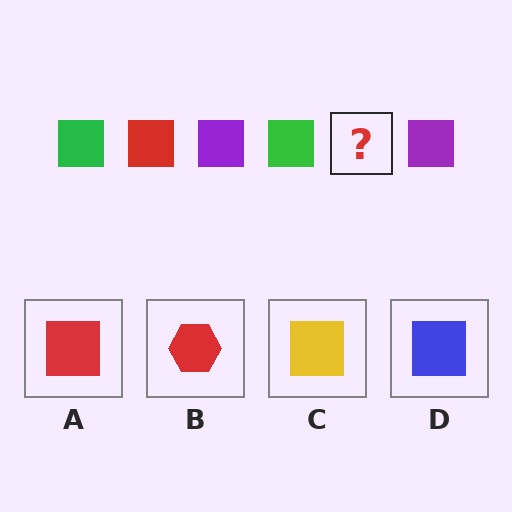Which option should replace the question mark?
Option A.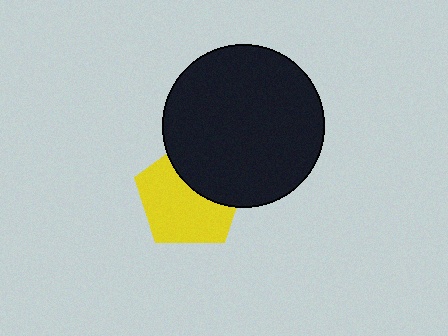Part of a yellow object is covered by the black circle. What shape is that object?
It is a pentagon.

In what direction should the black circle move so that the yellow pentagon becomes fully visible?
The black circle should move toward the upper-right. That is the shortest direction to clear the overlap and leave the yellow pentagon fully visible.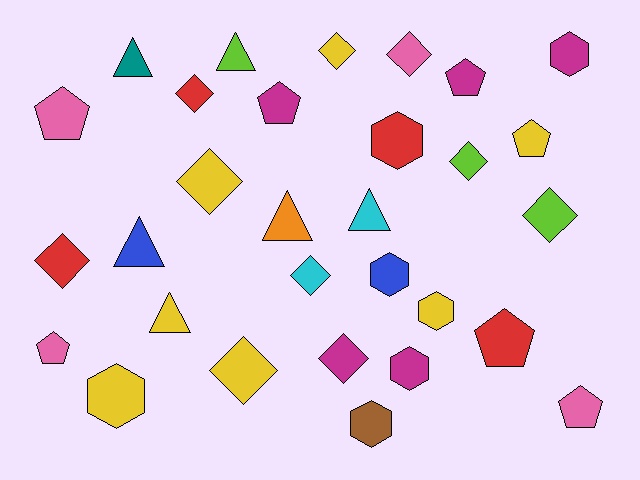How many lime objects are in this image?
There are 3 lime objects.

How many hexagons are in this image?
There are 7 hexagons.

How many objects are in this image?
There are 30 objects.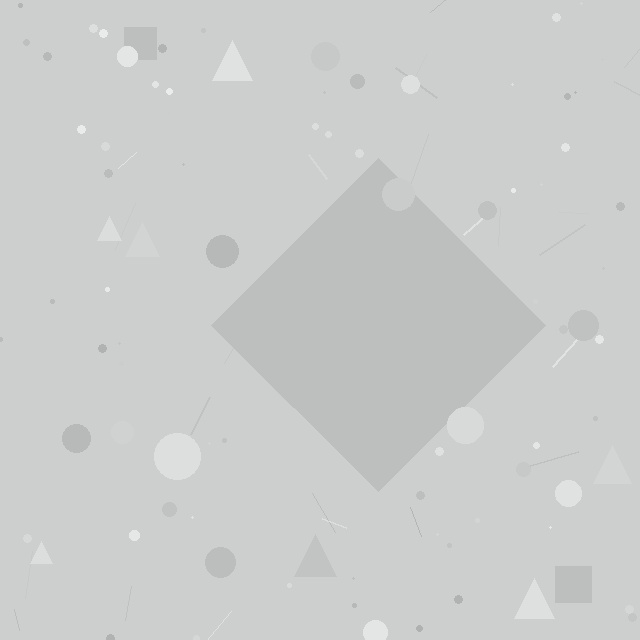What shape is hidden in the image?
A diamond is hidden in the image.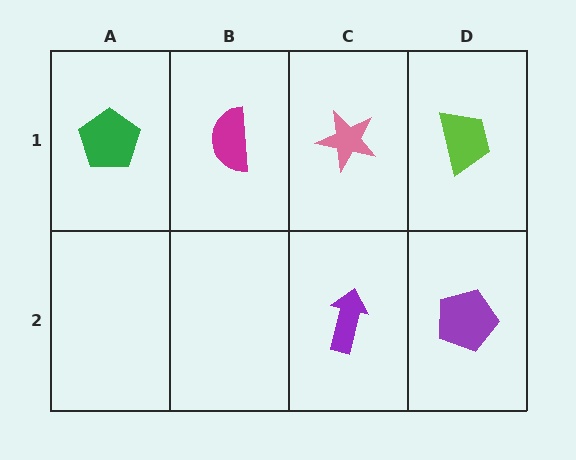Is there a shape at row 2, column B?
No, that cell is empty.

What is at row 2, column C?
A purple arrow.